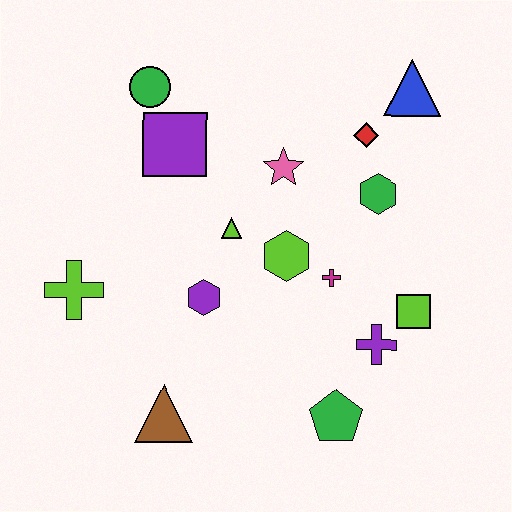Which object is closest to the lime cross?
The purple hexagon is closest to the lime cross.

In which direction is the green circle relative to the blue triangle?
The green circle is to the left of the blue triangle.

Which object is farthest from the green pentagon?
The green circle is farthest from the green pentagon.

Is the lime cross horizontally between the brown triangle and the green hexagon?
No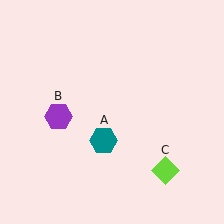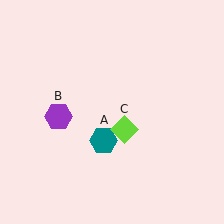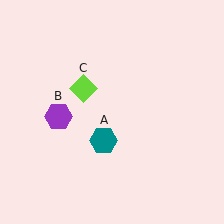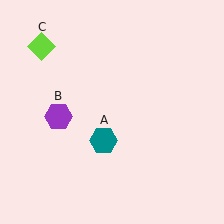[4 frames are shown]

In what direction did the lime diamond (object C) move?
The lime diamond (object C) moved up and to the left.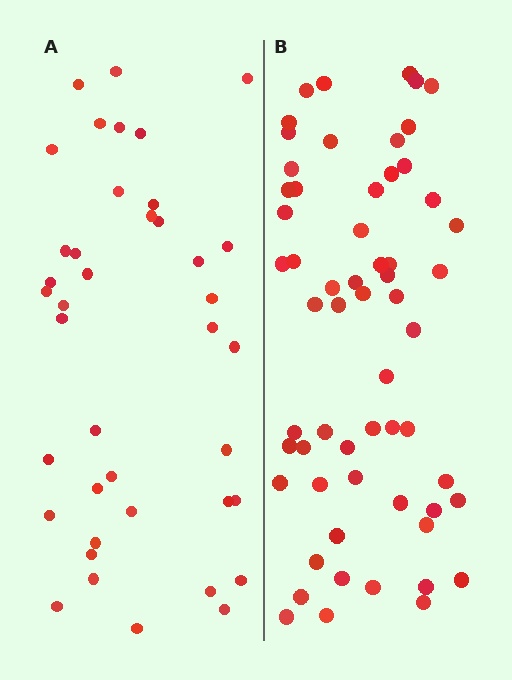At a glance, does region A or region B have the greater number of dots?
Region B (the right region) has more dots.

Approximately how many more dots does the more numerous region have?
Region B has approximately 20 more dots than region A.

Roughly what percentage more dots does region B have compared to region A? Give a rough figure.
About 50% more.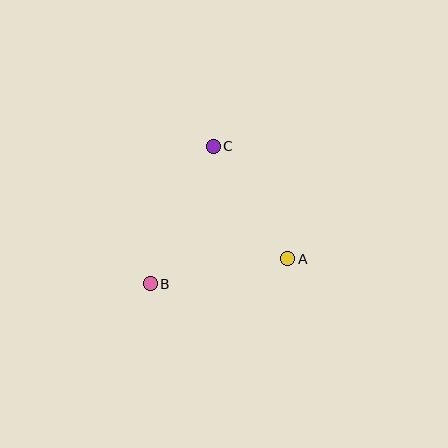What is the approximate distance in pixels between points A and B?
The distance between A and B is approximately 140 pixels.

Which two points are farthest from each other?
Points B and C are farthest from each other.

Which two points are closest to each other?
Points A and C are closest to each other.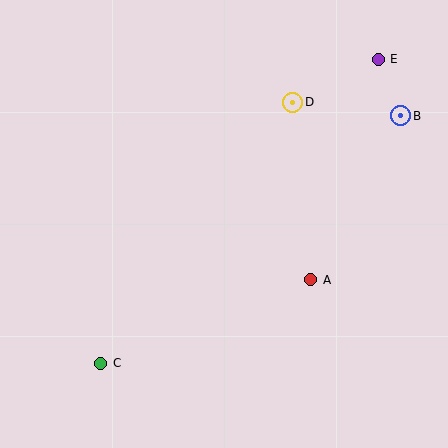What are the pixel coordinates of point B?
Point B is at (401, 116).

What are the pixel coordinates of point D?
Point D is at (293, 102).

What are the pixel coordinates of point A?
Point A is at (311, 280).